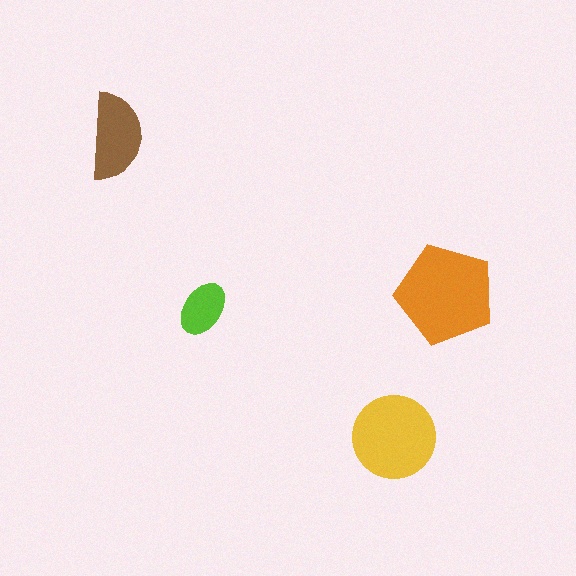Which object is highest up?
The brown semicircle is topmost.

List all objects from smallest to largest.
The lime ellipse, the brown semicircle, the yellow circle, the orange pentagon.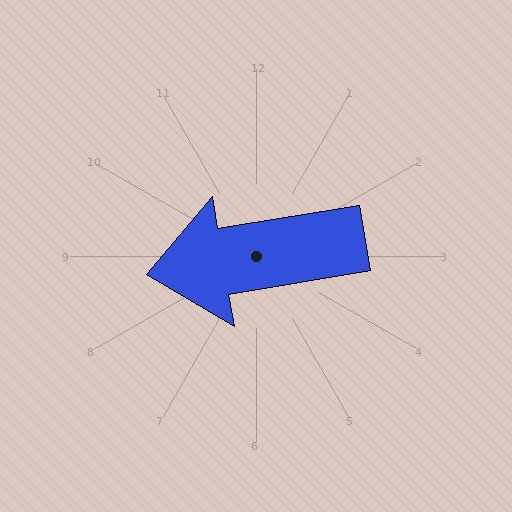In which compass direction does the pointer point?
West.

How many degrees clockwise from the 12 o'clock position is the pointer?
Approximately 260 degrees.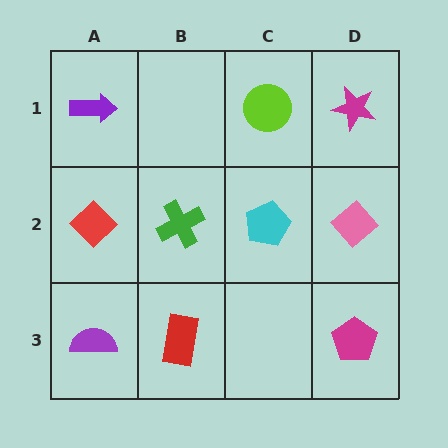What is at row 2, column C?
A cyan pentagon.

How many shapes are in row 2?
4 shapes.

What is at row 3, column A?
A purple semicircle.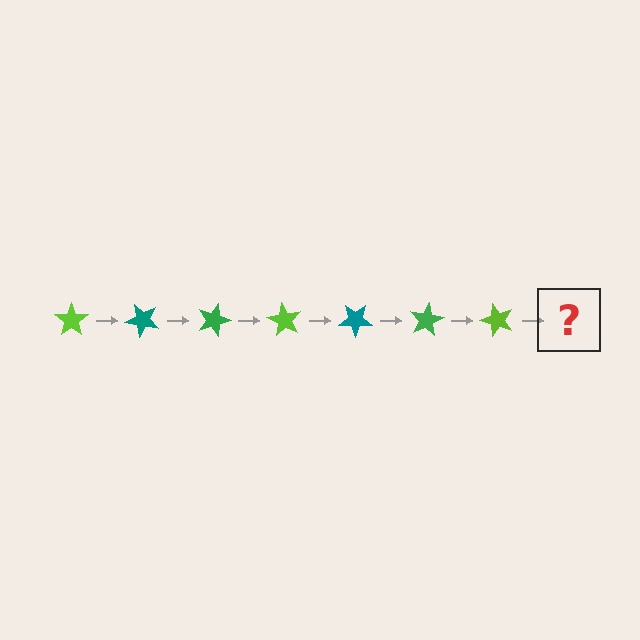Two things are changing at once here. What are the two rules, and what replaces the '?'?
The two rules are that it rotates 45 degrees each step and the color cycles through lime, teal, and green. The '?' should be a teal star, rotated 315 degrees from the start.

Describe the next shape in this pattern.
It should be a teal star, rotated 315 degrees from the start.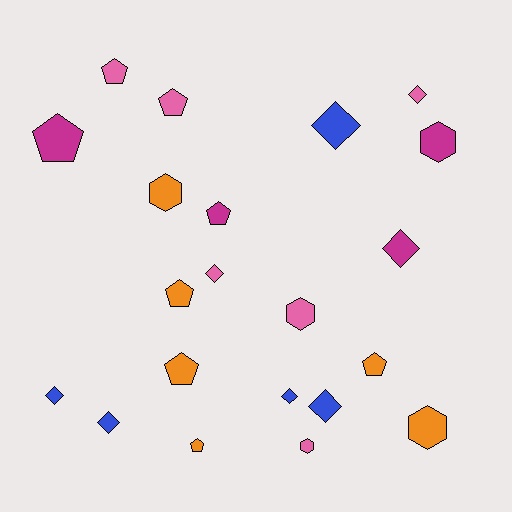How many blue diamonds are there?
There are 5 blue diamonds.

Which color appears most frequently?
Orange, with 6 objects.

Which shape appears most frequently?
Pentagon, with 8 objects.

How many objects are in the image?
There are 21 objects.